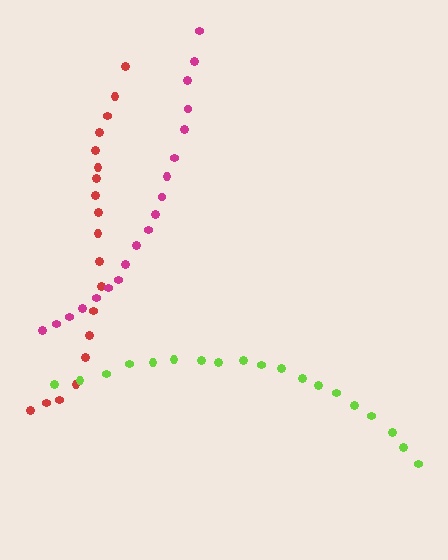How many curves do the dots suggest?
There are 3 distinct paths.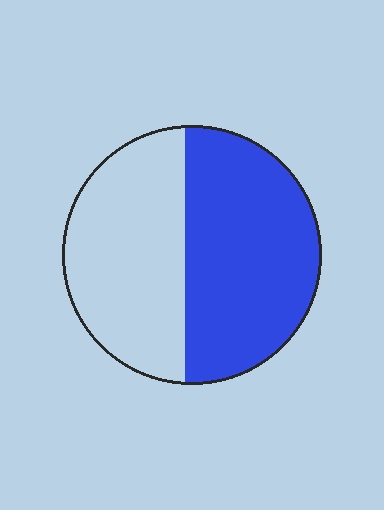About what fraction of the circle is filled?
About one half (1/2).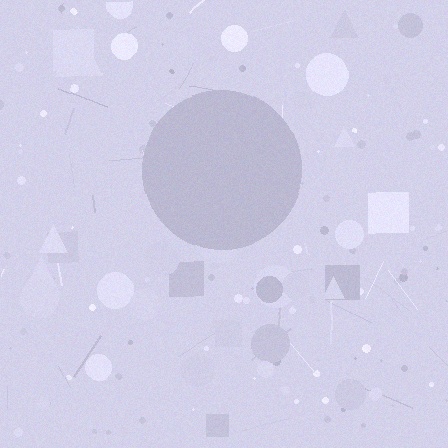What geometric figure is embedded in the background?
A circle is embedded in the background.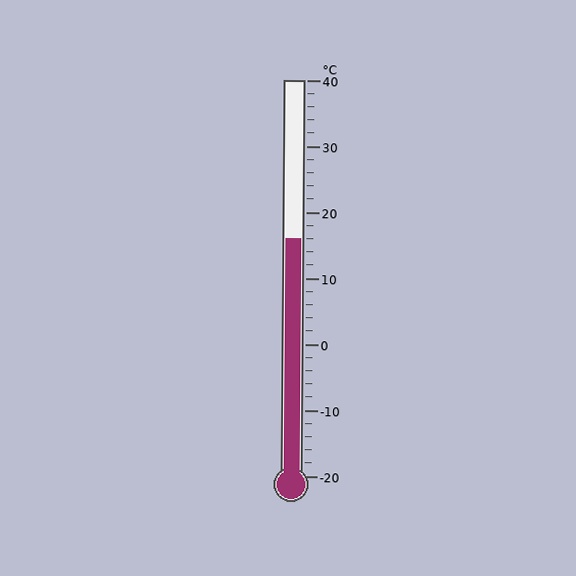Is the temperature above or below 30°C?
The temperature is below 30°C.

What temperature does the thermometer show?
The thermometer shows approximately 16°C.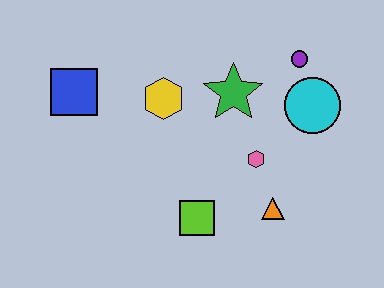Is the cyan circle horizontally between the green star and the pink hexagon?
No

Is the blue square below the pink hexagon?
No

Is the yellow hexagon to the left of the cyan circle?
Yes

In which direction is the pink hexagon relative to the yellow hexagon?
The pink hexagon is to the right of the yellow hexagon.